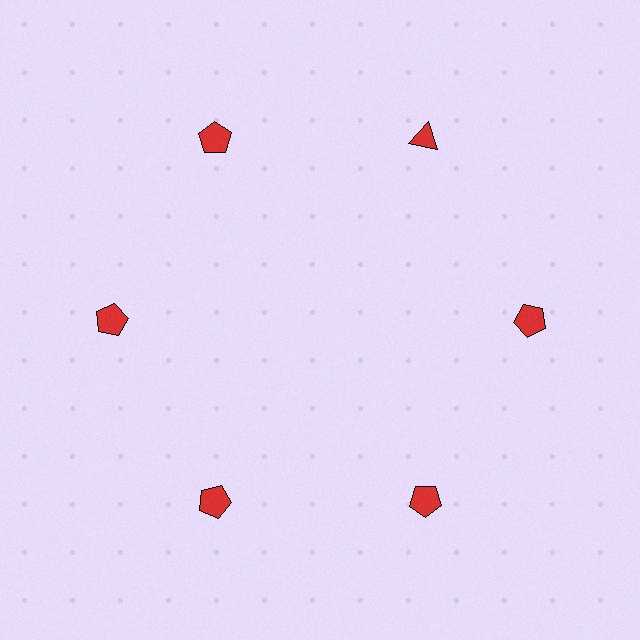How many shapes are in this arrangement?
There are 6 shapes arranged in a ring pattern.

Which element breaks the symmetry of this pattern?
The red triangle at roughly the 1 o'clock position breaks the symmetry. All other shapes are red pentagons.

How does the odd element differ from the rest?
It has a different shape: triangle instead of pentagon.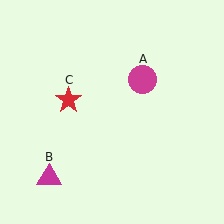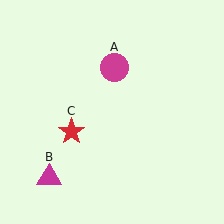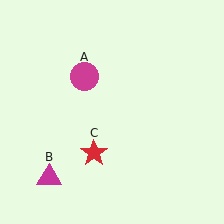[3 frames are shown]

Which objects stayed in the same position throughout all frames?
Magenta triangle (object B) remained stationary.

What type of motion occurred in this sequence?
The magenta circle (object A), red star (object C) rotated counterclockwise around the center of the scene.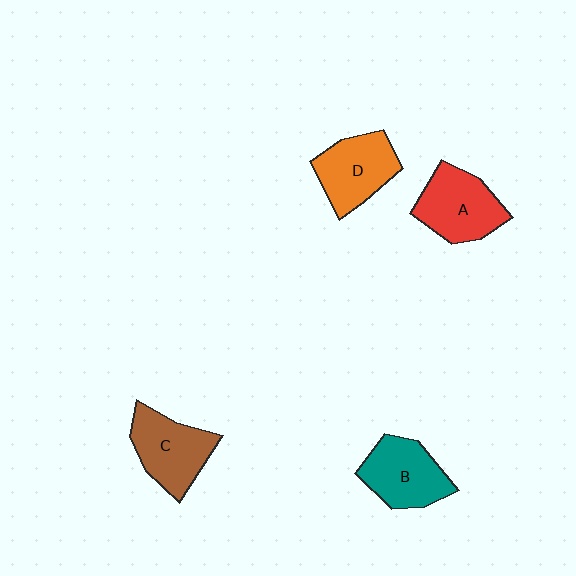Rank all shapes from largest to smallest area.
From largest to smallest: A (red), C (brown), B (teal), D (orange).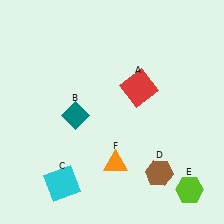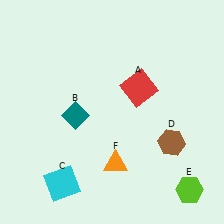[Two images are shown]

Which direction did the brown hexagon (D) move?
The brown hexagon (D) moved up.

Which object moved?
The brown hexagon (D) moved up.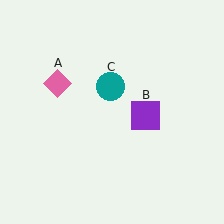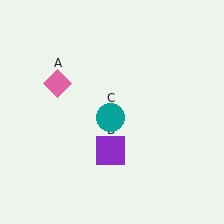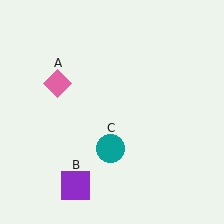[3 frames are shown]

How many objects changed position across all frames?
2 objects changed position: purple square (object B), teal circle (object C).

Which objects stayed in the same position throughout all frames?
Pink diamond (object A) remained stationary.